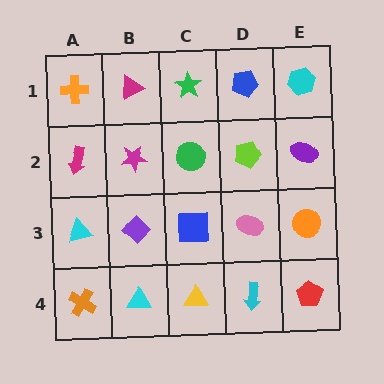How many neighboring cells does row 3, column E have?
3.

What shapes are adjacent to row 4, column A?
A cyan triangle (row 3, column A), a cyan triangle (row 4, column B).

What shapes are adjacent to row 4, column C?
A blue square (row 3, column C), a cyan triangle (row 4, column B), a cyan arrow (row 4, column D).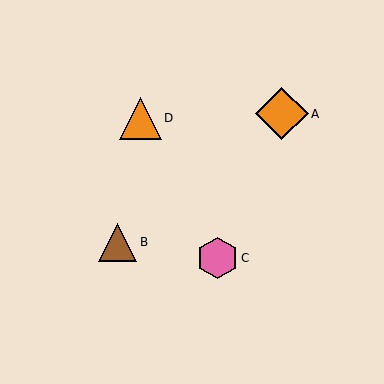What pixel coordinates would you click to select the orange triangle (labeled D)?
Click at (140, 118) to select the orange triangle D.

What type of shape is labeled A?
Shape A is an orange diamond.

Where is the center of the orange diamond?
The center of the orange diamond is at (282, 114).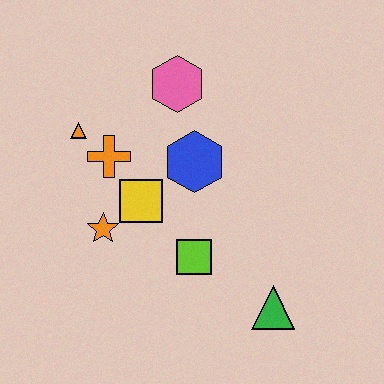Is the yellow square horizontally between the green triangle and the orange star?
Yes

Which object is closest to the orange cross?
The orange triangle is closest to the orange cross.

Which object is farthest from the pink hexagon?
The green triangle is farthest from the pink hexagon.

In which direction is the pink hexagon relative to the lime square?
The pink hexagon is above the lime square.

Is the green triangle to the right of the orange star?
Yes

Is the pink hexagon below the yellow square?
No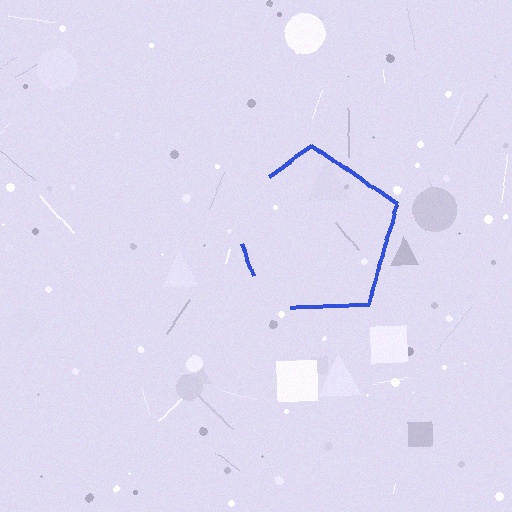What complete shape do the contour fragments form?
The contour fragments form a pentagon.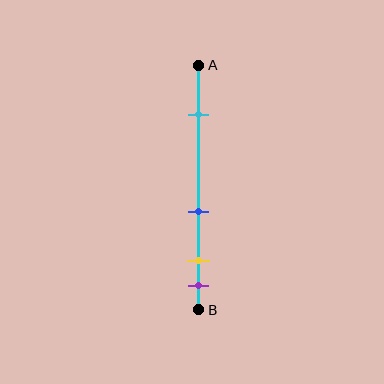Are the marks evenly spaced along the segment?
No, the marks are not evenly spaced.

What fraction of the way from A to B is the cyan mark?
The cyan mark is approximately 20% (0.2) of the way from A to B.